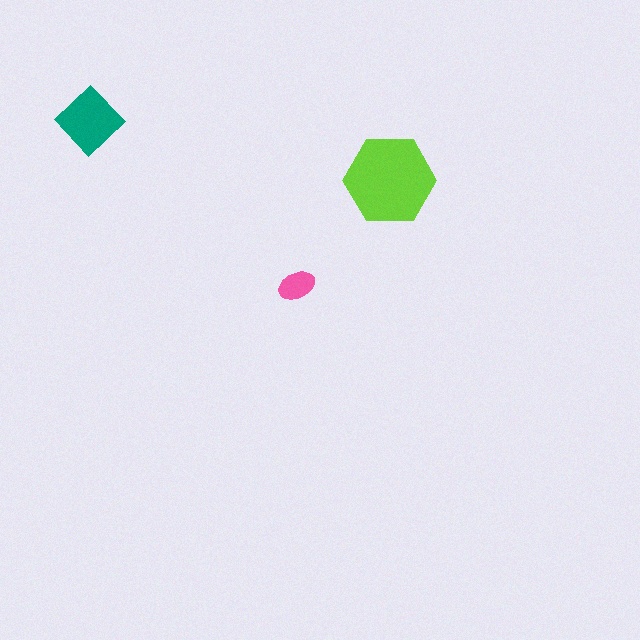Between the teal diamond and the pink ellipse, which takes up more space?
The teal diamond.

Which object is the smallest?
The pink ellipse.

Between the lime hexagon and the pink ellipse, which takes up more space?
The lime hexagon.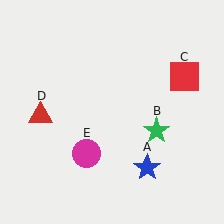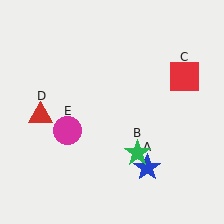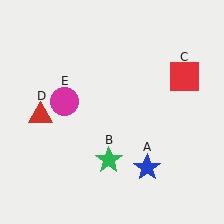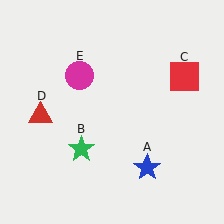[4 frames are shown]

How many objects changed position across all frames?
2 objects changed position: green star (object B), magenta circle (object E).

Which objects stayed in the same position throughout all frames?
Blue star (object A) and red square (object C) and red triangle (object D) remained stationary.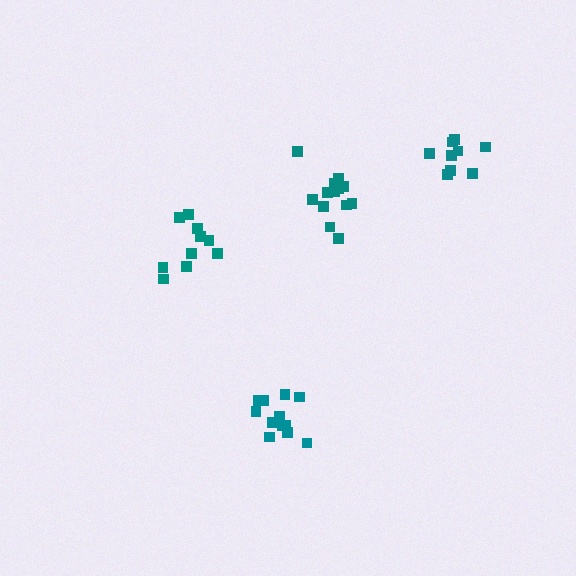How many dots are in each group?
Group 1: 9 dots, Group 2: 13 dots, Group 3: 10 dots, Group 4: 12 dots (44 total).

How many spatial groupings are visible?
There are 4 spatial groupings.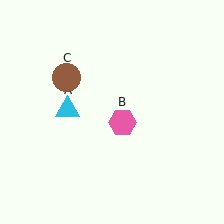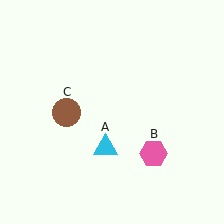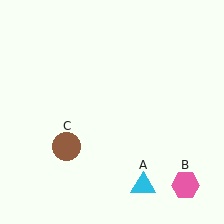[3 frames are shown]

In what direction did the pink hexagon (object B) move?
The pink hexagon (object B) moved down and to the right.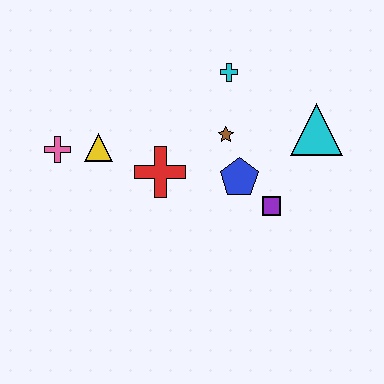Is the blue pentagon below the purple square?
No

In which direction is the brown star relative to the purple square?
The brown star is above the purple square.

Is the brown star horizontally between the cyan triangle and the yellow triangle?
Yes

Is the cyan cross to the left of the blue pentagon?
Yes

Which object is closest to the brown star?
The blue pentagon is closest to the brown star.